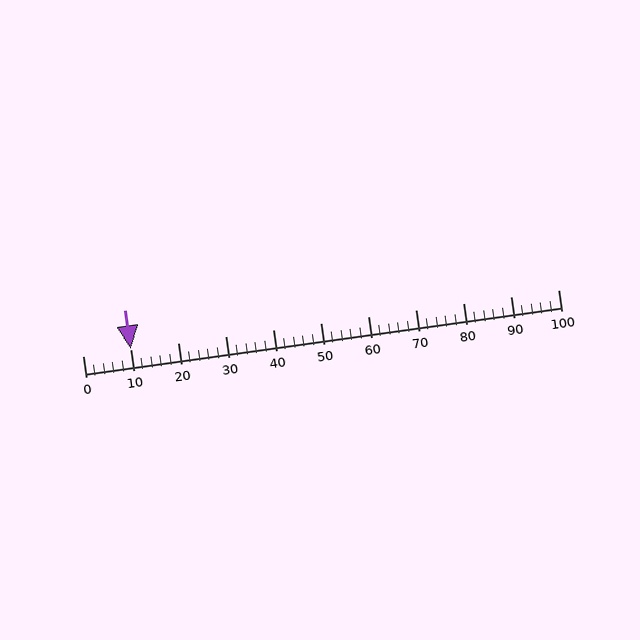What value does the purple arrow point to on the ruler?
The purple arrow points to approximately 10.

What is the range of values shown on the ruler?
The ruler shows values from 0 to 100.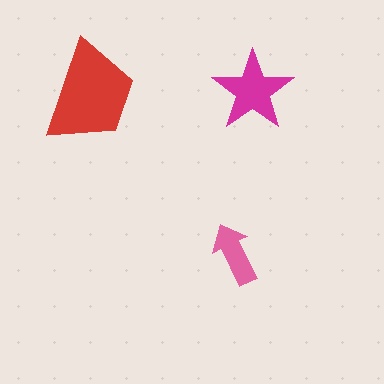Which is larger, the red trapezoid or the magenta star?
The red trapezoid.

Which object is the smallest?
The pink arrow.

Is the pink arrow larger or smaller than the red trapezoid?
Smaller.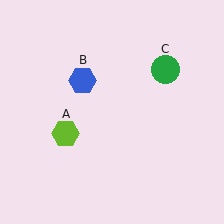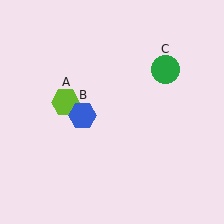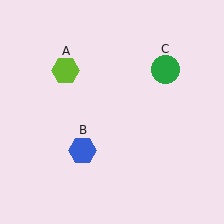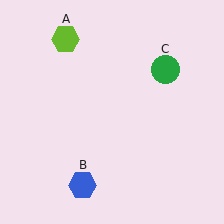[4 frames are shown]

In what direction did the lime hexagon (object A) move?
The lime hexagon (object A) moved up.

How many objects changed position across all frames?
2 objects changed position: lime hexagon (object A), blue hexagon (object B).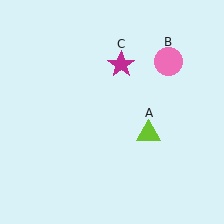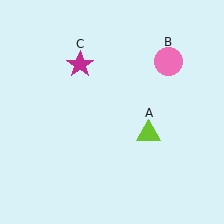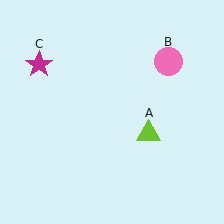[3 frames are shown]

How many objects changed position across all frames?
1 object changed position: magenta star (object C).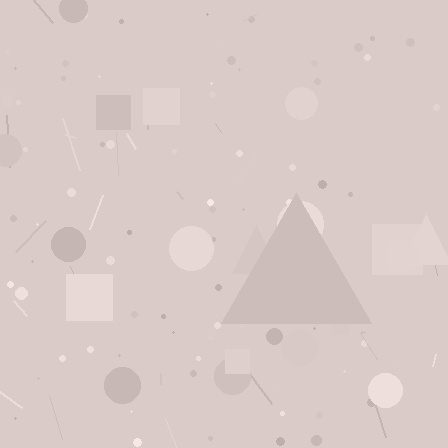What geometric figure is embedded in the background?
A triangle is embedded in the background.